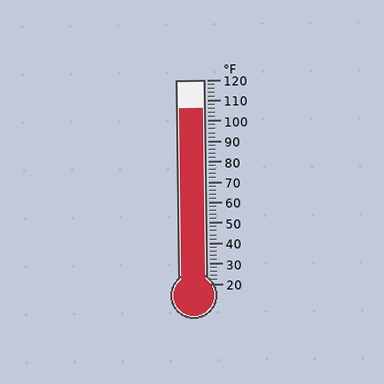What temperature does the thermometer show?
The thermometer shows approximately 106°F.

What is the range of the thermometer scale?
The thermometer scale ranges from 20°F to 120°F.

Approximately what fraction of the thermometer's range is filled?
The thermometer is filled to approximately 85% of its range.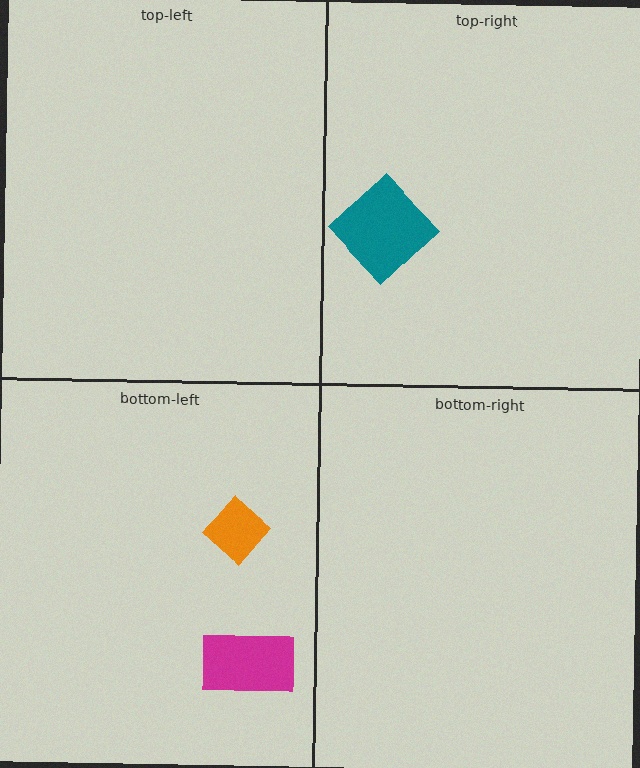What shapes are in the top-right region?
The teal diamond.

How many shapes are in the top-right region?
1.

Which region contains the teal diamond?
The top-right region.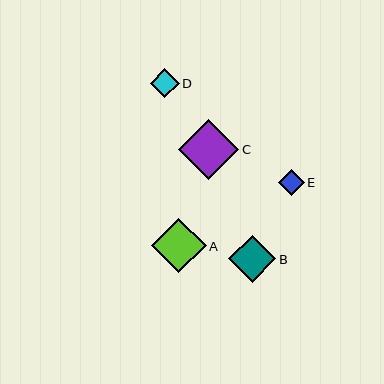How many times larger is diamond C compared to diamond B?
Diamond C is approximately 1.3 times the size of diamond B.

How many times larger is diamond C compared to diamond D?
Diamond C is approximately 2.1 times the size of diamond D.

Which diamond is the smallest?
Diamond E is the smallest with a size of approximately 26 pixels.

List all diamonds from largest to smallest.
From largest to smallest: C, A, B, D, E.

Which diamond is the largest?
Diamond C is the largest with a size of approximately 60 pixels.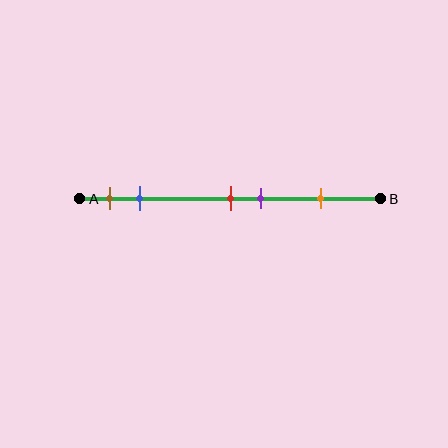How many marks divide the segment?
There are 5 marks dividing the segment.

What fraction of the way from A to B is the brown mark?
The brown mark is approximately 10% (0.1) of the way from A to B.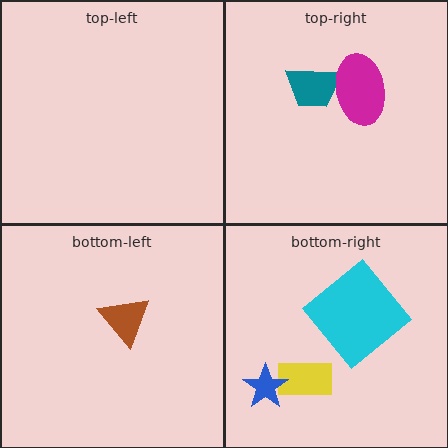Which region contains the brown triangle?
The bottom-left region.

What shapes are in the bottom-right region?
The cyan diamond, the yellow rectangle, the blue star.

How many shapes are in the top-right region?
2.